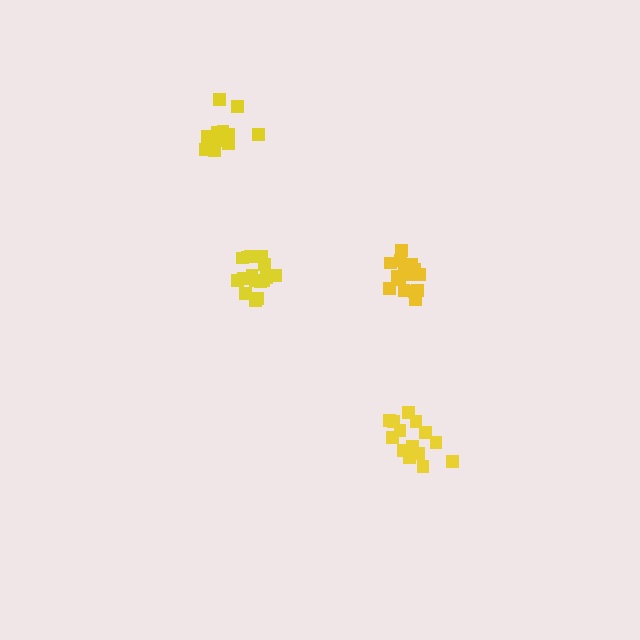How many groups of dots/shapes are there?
There are 4 groups.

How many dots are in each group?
Group 1: 17 dots, Group 2: 15 dots, Group 3: 18 dots, Group 4: 14 dots (64 total).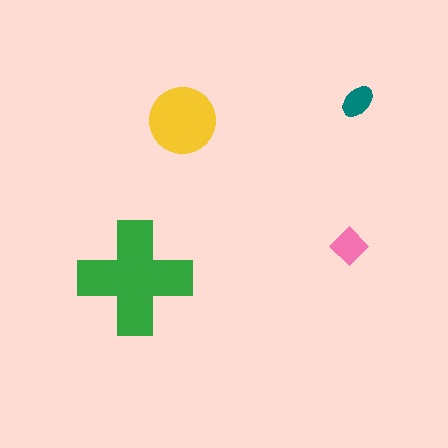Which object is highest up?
The teal ellipse is topmost.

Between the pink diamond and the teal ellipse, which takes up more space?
The pink diamond.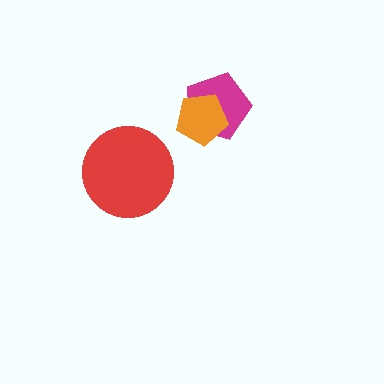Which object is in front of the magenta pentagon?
The orange pentagon is in front of the magenta pentagon.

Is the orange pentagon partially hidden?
No, no other shape covers it.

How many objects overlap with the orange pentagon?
1 object overlaps with the orange pentagon.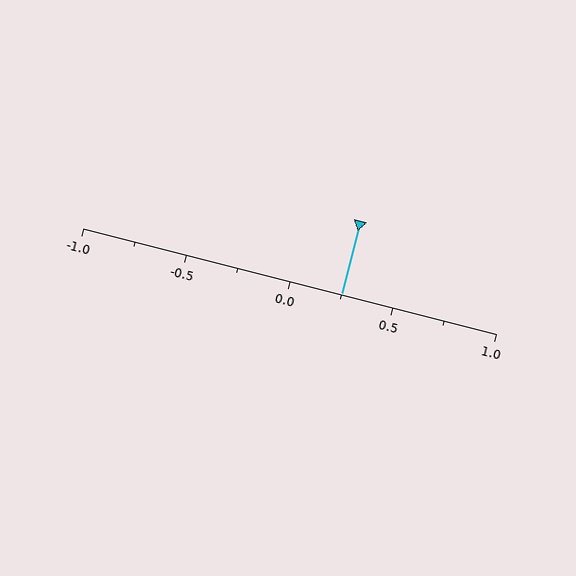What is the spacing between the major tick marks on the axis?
The major ticks are spaced 0.5 apart.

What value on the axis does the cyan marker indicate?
The marker indicates approximately 0.25.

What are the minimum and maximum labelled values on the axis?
The axis runs from -1.0 to 1.0.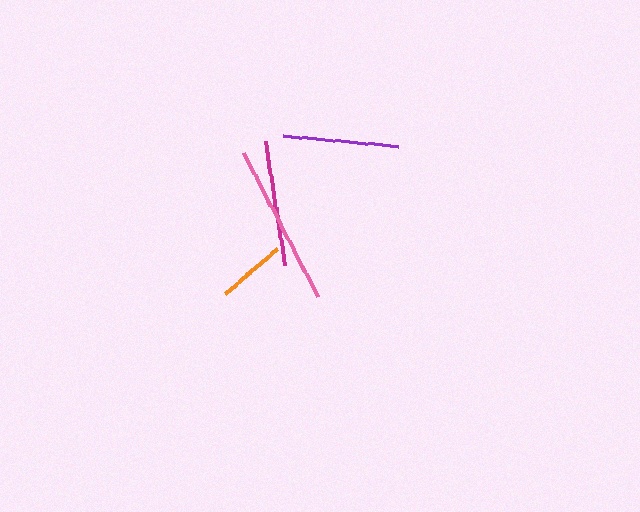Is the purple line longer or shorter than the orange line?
The purple line is longer than the orange line.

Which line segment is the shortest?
The orange line is the shortest at approximately 67 pixels.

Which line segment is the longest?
The pink line is the longest at approximately 161 pixels.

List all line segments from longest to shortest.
From longest to shortest: pink, magenta, purple, orange.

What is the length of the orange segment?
The orange segment is approximately 67 pixels long.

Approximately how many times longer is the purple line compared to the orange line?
The purple line is approximately 1.7 times the length of the orange line.